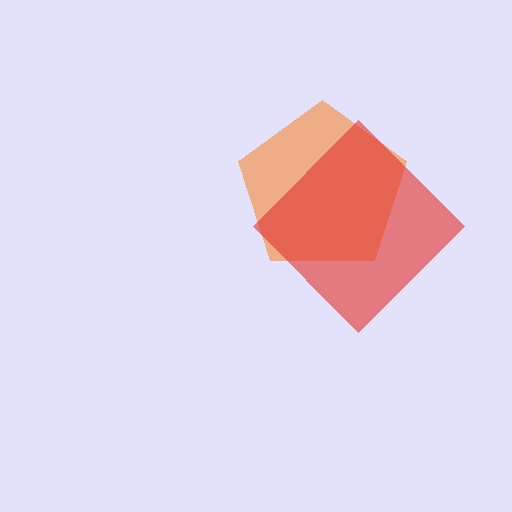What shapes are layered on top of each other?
The layered shapes are: an orange pentagon, a red diamond.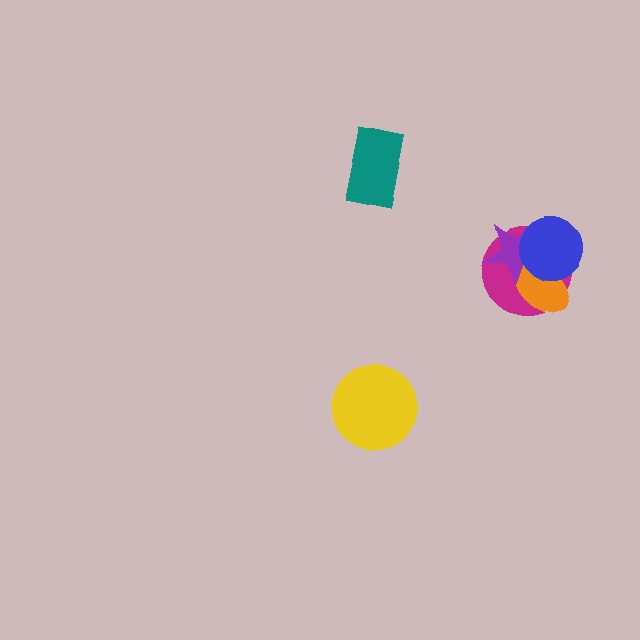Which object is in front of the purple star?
The blue circle is in front of the purple star.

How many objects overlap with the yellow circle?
0 objects overlap with the yellow circle.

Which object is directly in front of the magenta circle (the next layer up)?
The orange ellipse is directly in front of the magenta circle.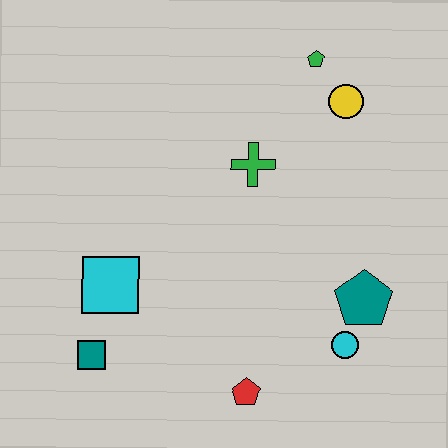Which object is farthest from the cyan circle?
The green pentagon is farthest from the cyan circle.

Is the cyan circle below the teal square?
No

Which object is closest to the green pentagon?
The yellow circle is closest to the green pentagon.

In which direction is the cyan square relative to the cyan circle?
The cyan square is to the left of the cyan circle.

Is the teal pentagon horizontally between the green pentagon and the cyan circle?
No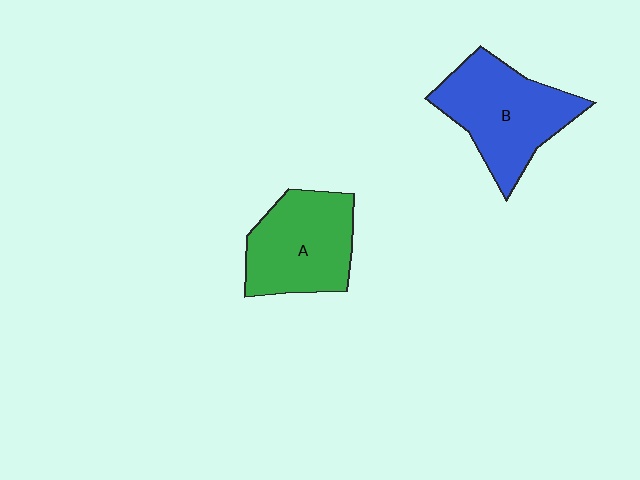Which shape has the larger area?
Shape B (blue).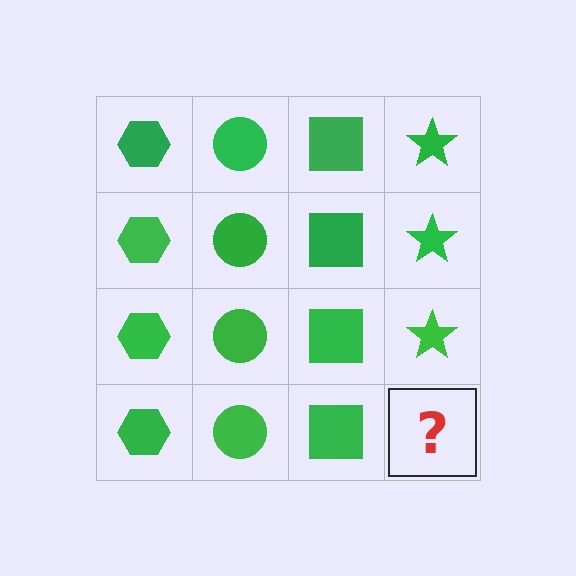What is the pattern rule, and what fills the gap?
The rule is that each column has a consistent shape. The gap should be filled with a green star.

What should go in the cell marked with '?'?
The missing cell should contain a green star.